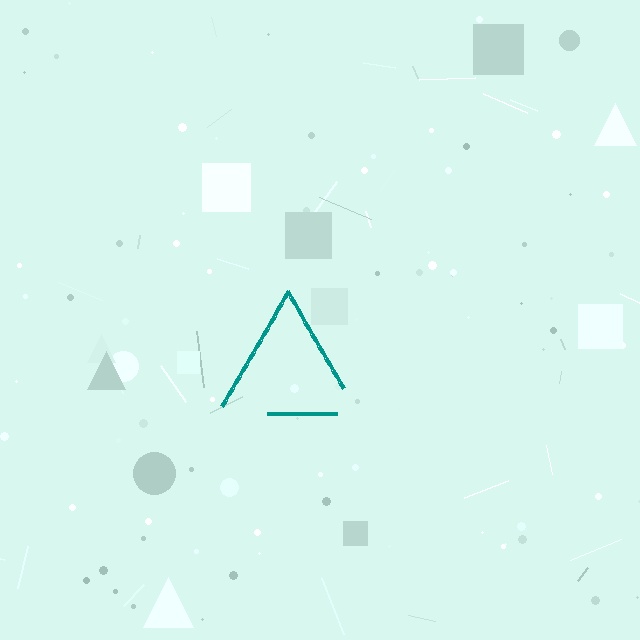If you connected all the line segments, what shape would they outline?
They would outline a triangle.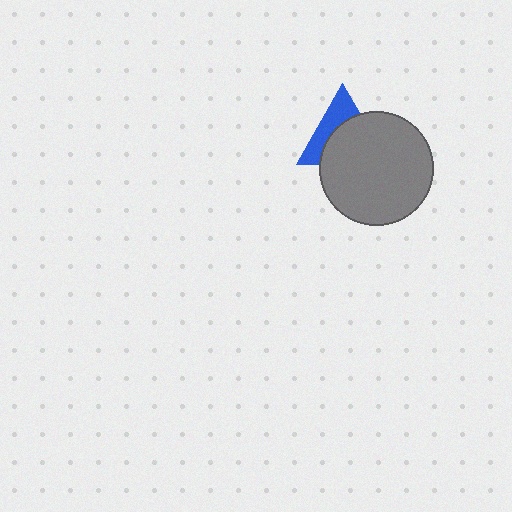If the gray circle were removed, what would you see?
You would see the complete blue triangle.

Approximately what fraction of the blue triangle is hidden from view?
Roughly 59% of the blue triangle is hidden behind the gray circle.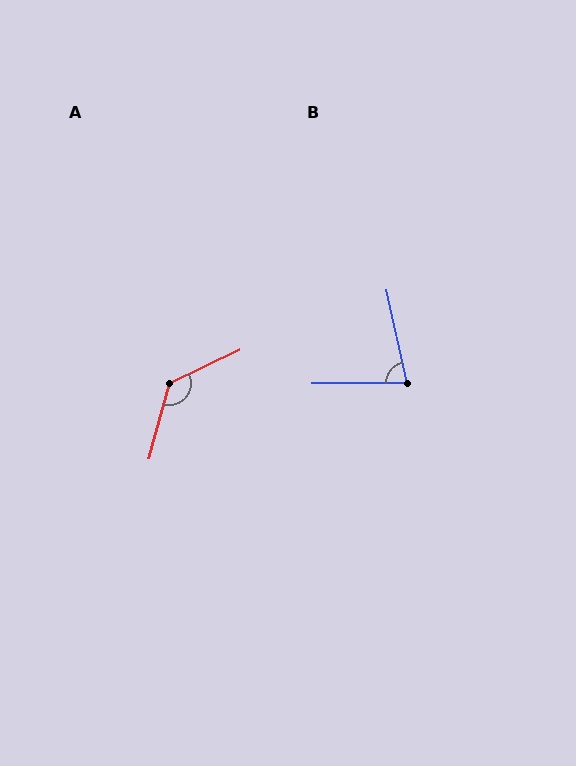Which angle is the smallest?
B, at approximately 78 degrees.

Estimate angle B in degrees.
Approximately 78 degrees.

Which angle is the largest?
A, at approximately 131 degrees.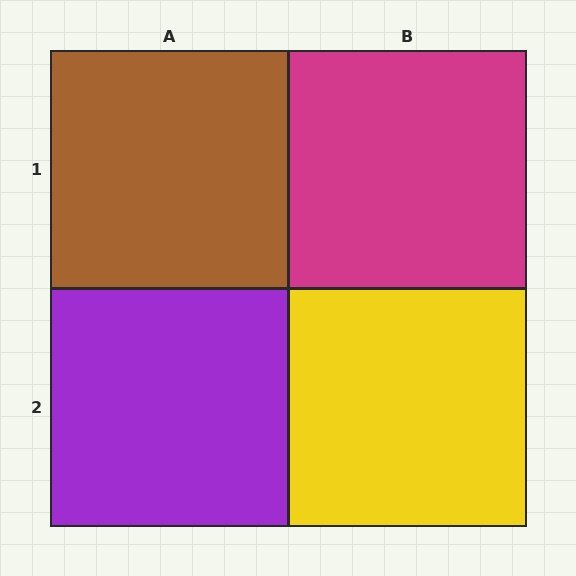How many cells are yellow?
1 cell is yellow.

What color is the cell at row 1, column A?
Brown.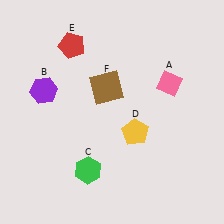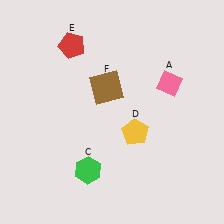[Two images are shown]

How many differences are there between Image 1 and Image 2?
There is 1 difference between the two images.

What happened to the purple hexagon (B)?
The purple hexagon (B) was removed in Image 2. It was in the top-left area of Image 1.